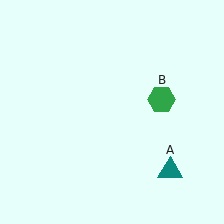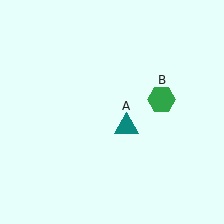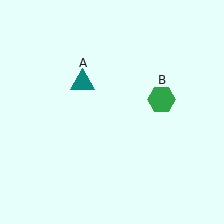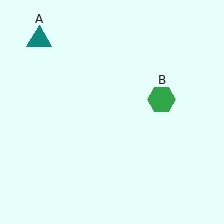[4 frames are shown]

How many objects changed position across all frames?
1 object changed position: teal triangle (object A).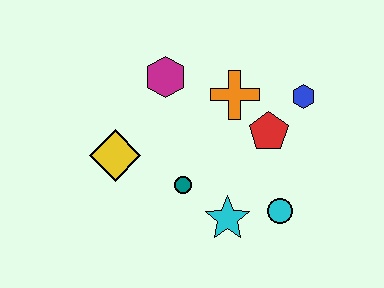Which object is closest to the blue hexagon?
The red pentagon is closest to the blue hexagon.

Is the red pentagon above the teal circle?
Yes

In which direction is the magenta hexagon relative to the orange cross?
The magenta hexagon is to the left of the orange cross.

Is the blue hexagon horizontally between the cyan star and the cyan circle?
No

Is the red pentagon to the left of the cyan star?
No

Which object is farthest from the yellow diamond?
The blue hexagon is farthest from the yellow diamond.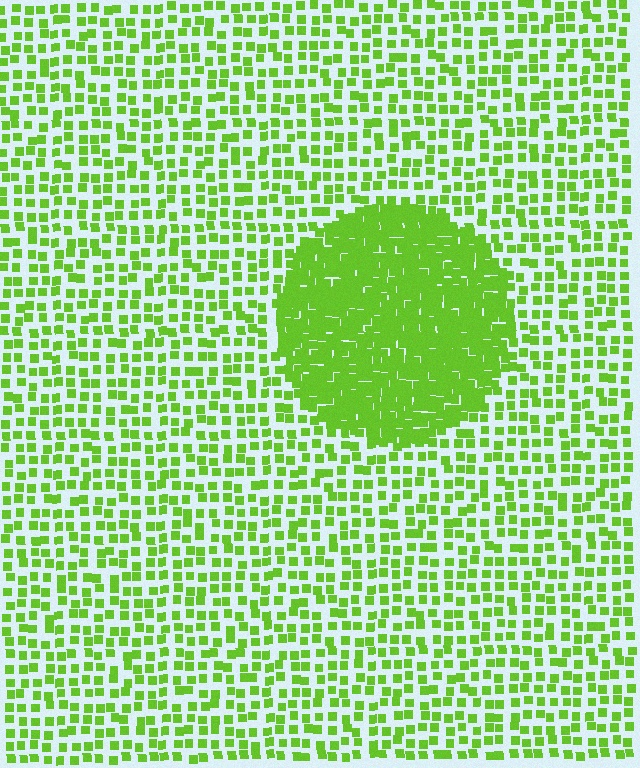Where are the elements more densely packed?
The elements are more densely packed inside the circle boundary.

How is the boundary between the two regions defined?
The boundary is defined by a change in element density (approximately 2.7x ratio). All elements are the same color, size, and shape.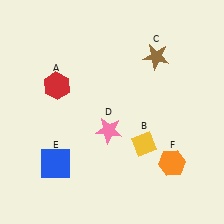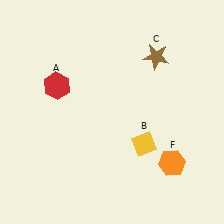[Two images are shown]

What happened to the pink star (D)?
The pink star (D) was removed in Image 2. It was in the bottom-left area of Image 1.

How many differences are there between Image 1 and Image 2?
There are 2 differences between the two images.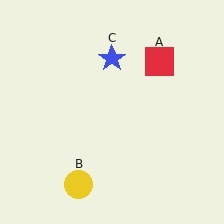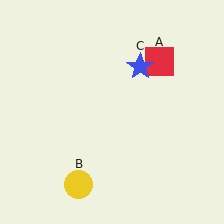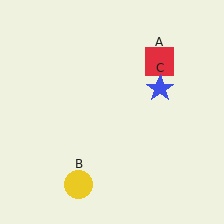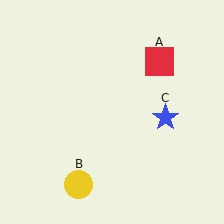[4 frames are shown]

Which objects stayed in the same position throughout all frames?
Red square (object A) and yellow circle (object B) remained stationary.